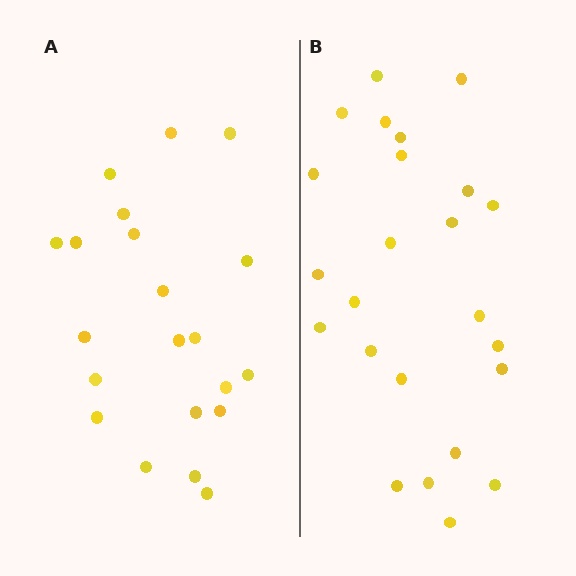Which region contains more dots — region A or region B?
Region B (the right region) has more dots.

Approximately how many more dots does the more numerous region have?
Region B has just a few more — roughly 2 or 3 more dots than region A.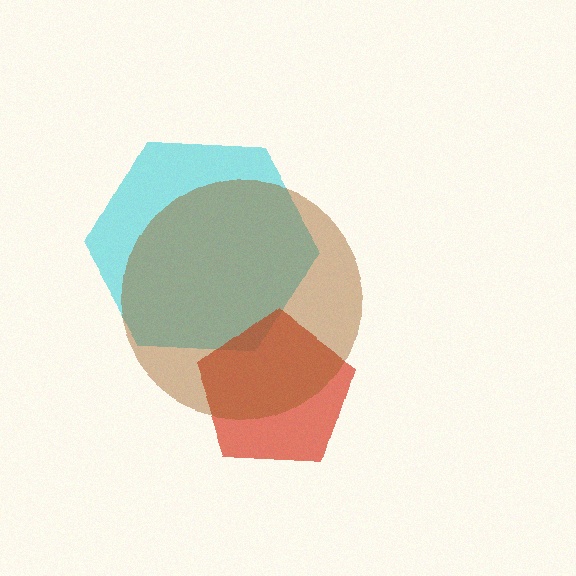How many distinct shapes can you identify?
There are 3 distinct shapes: a cyan hexagon, a red pentagon, a brown circle.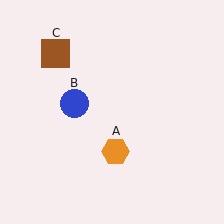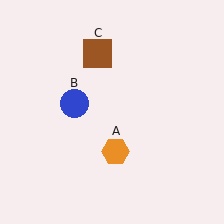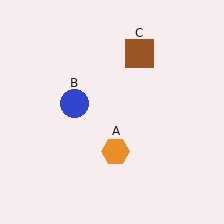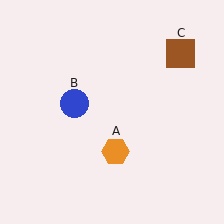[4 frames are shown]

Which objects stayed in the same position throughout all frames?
Orange hexagon (object A) and blue circle (object B) remained stationary.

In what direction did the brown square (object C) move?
The brown square (object C) moved right.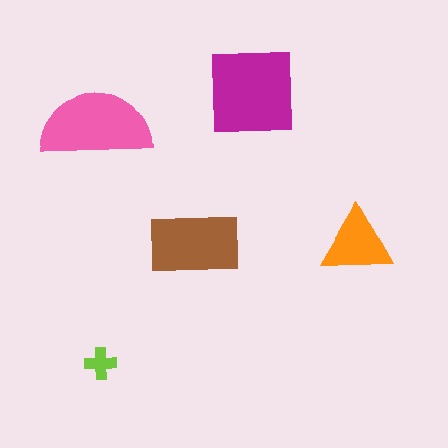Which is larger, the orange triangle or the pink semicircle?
The pink semicircle.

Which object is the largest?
The magenta square.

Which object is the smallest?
The lime cross.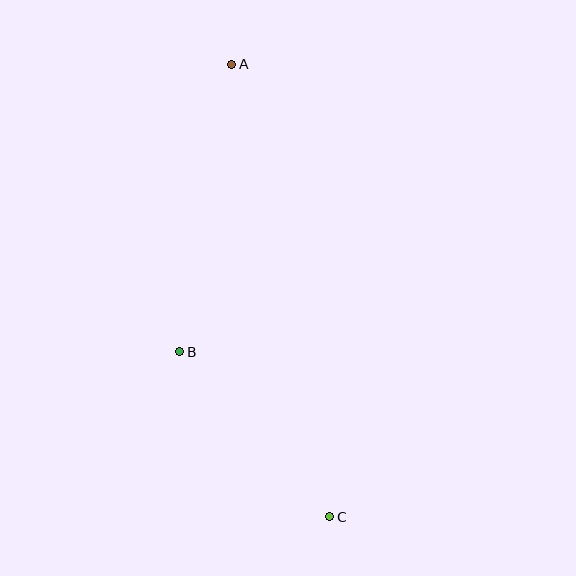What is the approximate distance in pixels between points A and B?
The distance between A and B is approximately 292 pixels.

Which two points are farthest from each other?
Points A and C are farthest from each other.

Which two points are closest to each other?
Points B and C are closest to each other.